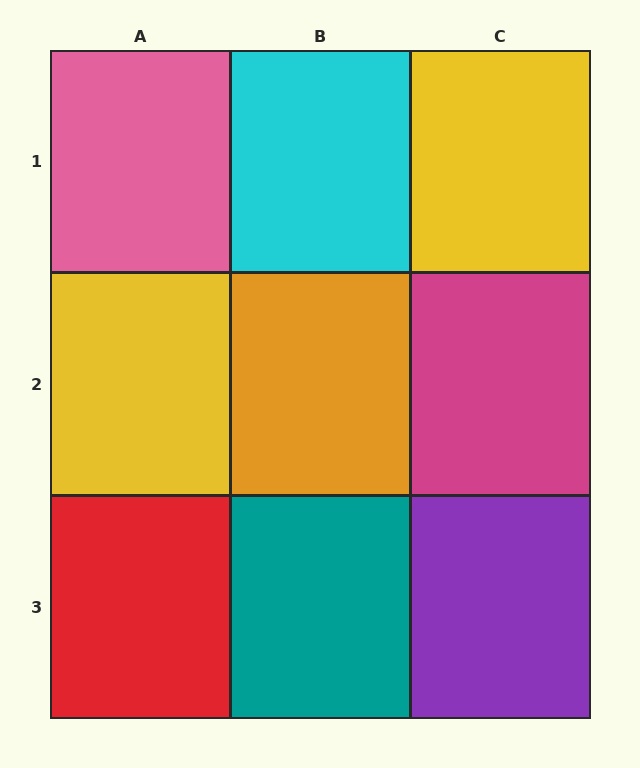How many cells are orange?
1 cell is orange.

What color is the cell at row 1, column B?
Cyan.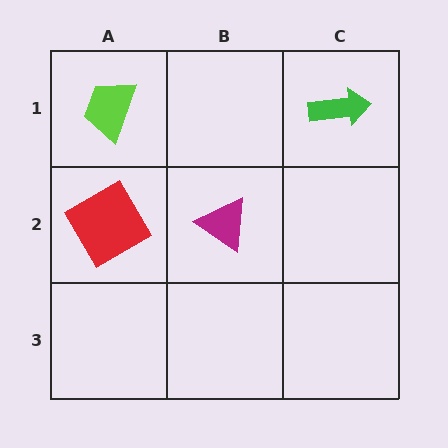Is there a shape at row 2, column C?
No, that cell is empty.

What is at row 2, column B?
A magenta triangle.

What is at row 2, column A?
A red diamond.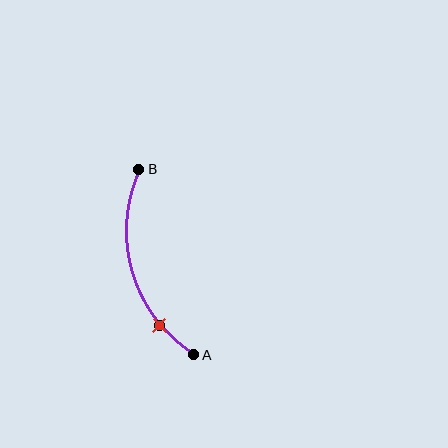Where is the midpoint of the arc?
The arc midpoint is the point on the curve farthest from the straight line joining A and B. It sits to the left of that line.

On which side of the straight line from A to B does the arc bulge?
The arc bulges to the left of the straight line connecting A and B.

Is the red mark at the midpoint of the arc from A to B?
No. The red mark lies on the arc but is closer to endpoint A. The arc midpoint would be at the point on the curve equidistant along the arc from both A and B.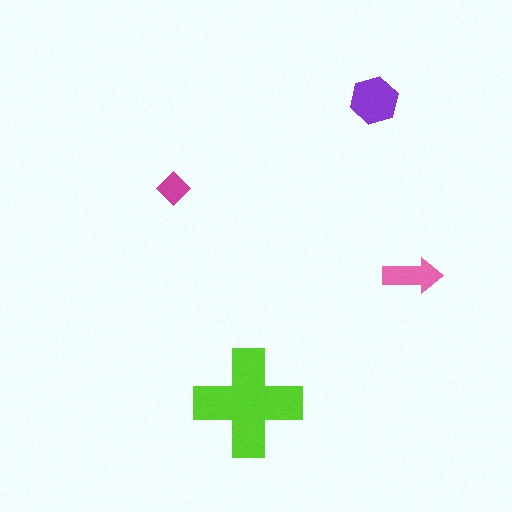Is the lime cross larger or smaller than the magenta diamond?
Larger.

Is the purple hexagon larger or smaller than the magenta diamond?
Larger.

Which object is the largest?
The lime cross.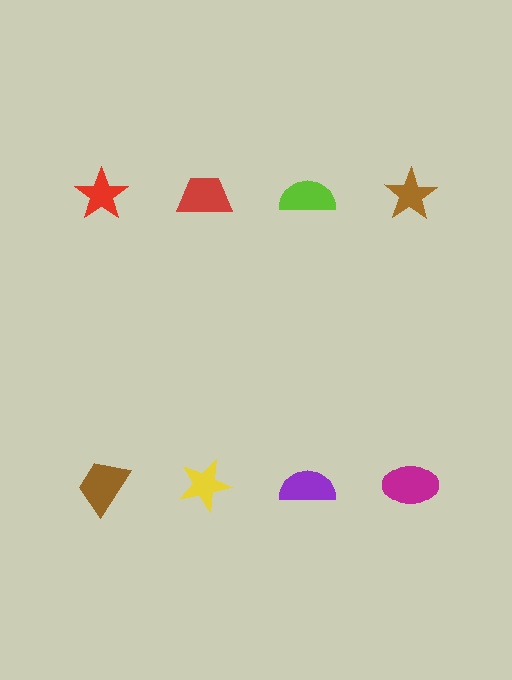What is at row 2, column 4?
A magenta ellipse.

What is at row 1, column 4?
A brown star.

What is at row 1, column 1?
A red star.